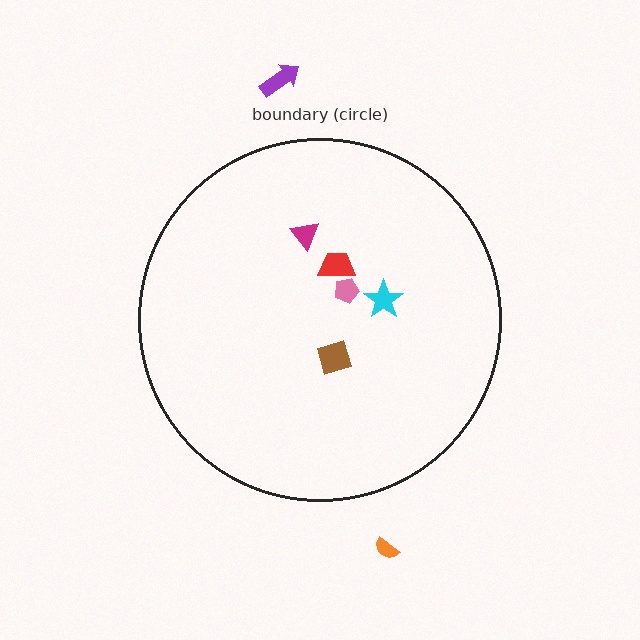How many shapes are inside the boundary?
5 inside, 2 outside.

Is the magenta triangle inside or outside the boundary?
Inside.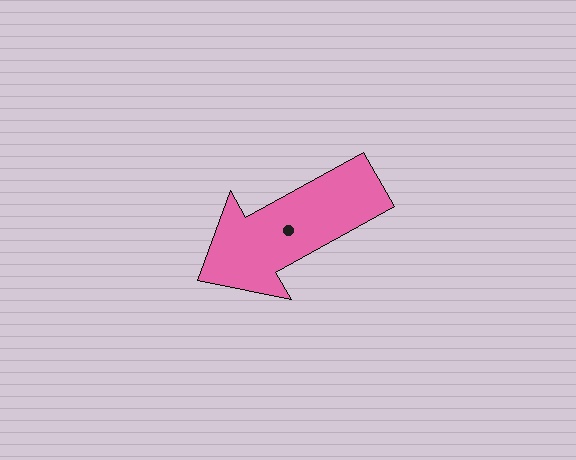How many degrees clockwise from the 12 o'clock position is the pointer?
Approximately 241 degrees.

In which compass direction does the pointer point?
Southwest.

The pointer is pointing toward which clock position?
Roughly 8 o'clock.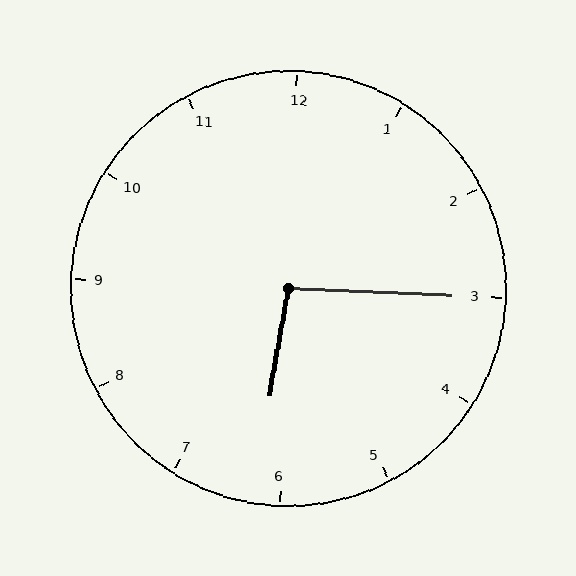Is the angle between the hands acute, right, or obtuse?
It is obtuse.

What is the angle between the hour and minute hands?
Approximately 98 degrees.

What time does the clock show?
6:15.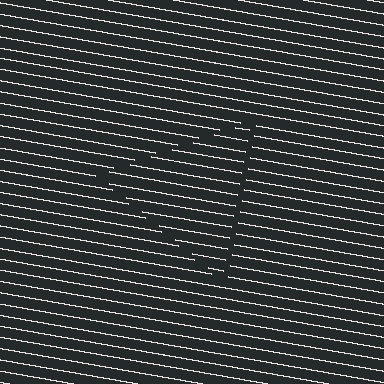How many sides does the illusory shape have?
3 sides — the line-ends trace a triangle.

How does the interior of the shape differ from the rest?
The interior of the shape contains the same grating, shifted by half a period — the contour is defined by the phase discontinuity where line-ends from the inner and outer gratings abut.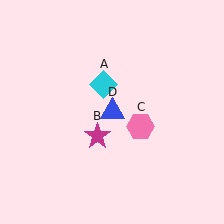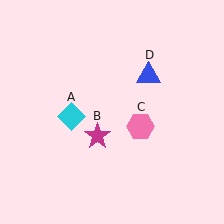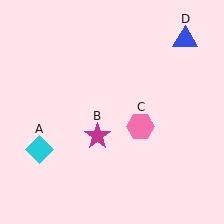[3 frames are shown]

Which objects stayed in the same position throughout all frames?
Magenta star (object B) and pink hexagon (object C) remained stationary.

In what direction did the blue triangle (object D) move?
The blue triangle (object D) moved up and to the right.